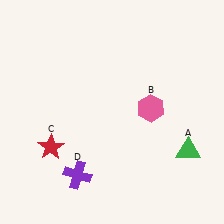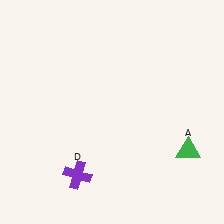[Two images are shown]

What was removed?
The pink hexagon (B), the red star (C) were removed in Image 2.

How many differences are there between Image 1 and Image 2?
There are 2 differences between the two images.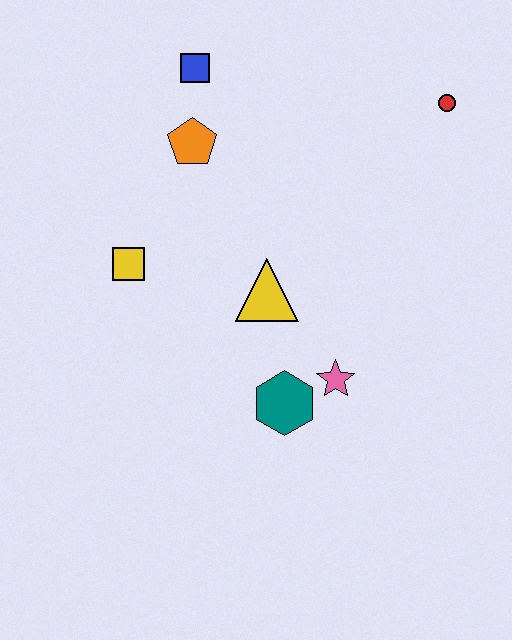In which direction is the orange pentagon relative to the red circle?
The orange pentagon is to the left of the red circle.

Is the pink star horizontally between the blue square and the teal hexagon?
No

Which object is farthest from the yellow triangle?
The red circle is farthest from the yellow triangle.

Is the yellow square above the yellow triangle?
Yes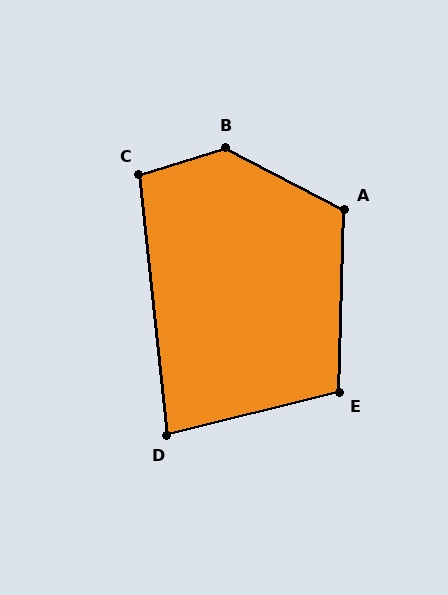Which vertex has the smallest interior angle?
D, at approximately 82 degrees.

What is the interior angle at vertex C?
Approximately 101 degrees (obtuse).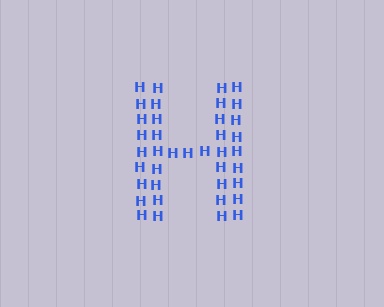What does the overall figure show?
The overall figure shows the letter H.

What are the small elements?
The small elements are letter H's.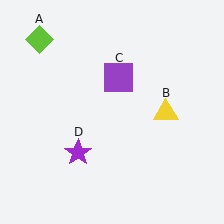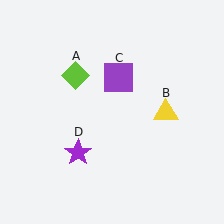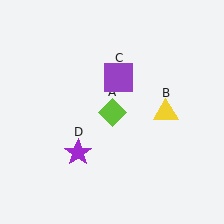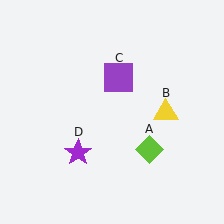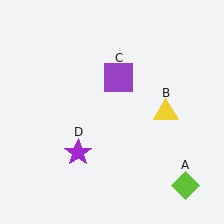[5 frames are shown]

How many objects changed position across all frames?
1 object changed position: lime diamond (object A).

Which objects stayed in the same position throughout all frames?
Yellow triangle (object B) and purple square (object C) and purple star (object D) remained stationary.